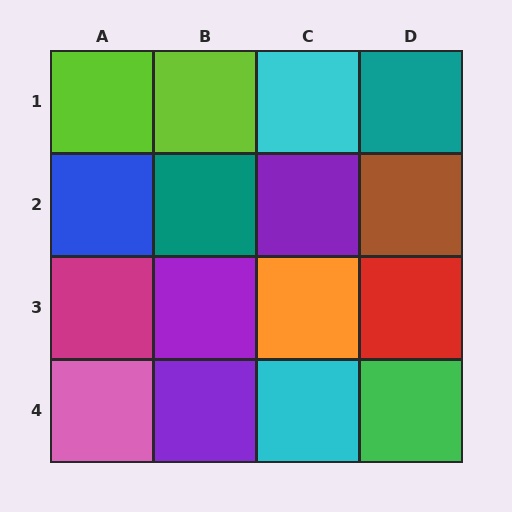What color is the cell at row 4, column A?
Pink.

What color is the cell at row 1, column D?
Teal.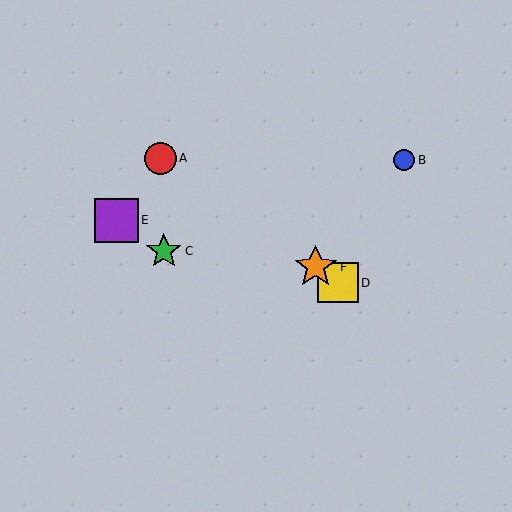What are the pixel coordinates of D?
Object D is at (338, 283).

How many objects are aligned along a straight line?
3 objects (A, D, F) are aligned along a straight line.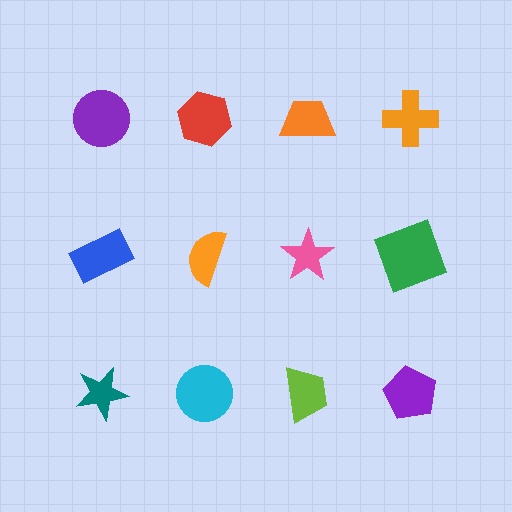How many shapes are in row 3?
4 shapes.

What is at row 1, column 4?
An orange cross.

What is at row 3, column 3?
A lime trapezoid.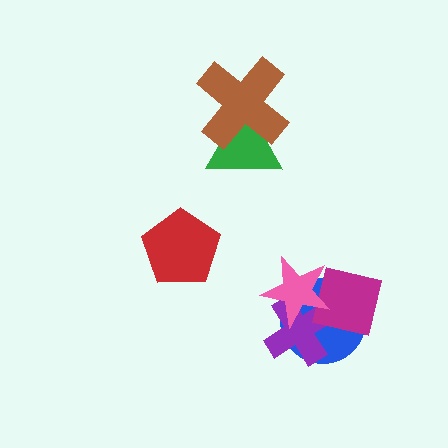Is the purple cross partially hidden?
Yes, it is partially covered by another shape.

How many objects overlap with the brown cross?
1 object overlaps with the brown cross.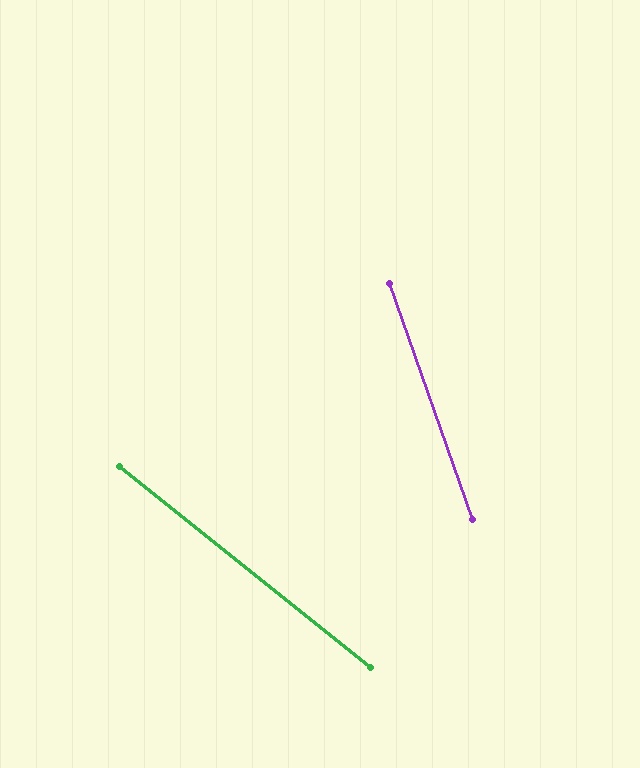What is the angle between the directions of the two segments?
Approximately 32 degrees.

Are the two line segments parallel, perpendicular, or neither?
Neither parallel nor perpendicular — they differ by about 32°.